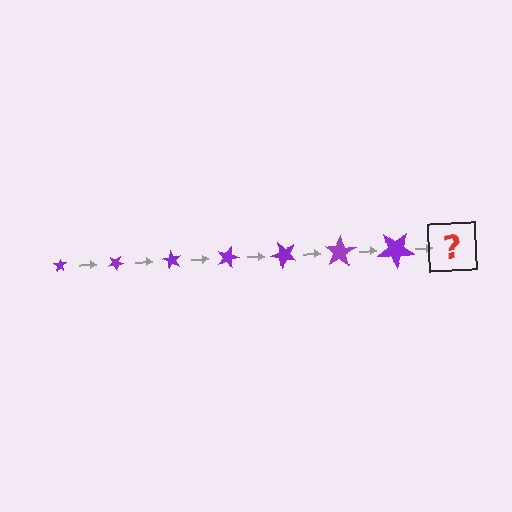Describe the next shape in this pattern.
It should be a star, larger than the previous one and rotated 210 degrees from the start.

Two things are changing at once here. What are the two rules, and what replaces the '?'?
The two rules are that the star grows larger each step and it rotates 30 degrees each step. The '?' should be a star, larger than the previous one and rotated 210 degrees from the start.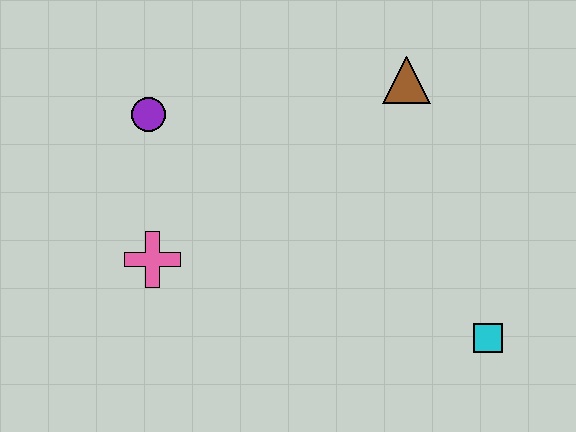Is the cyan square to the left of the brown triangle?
No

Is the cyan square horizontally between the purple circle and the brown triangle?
No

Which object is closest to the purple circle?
The pink cross is closest to the purple circle.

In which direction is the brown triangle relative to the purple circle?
The brown triangle is to the right of the purple circle.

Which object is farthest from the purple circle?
The cyan square is farthest from the purple circle.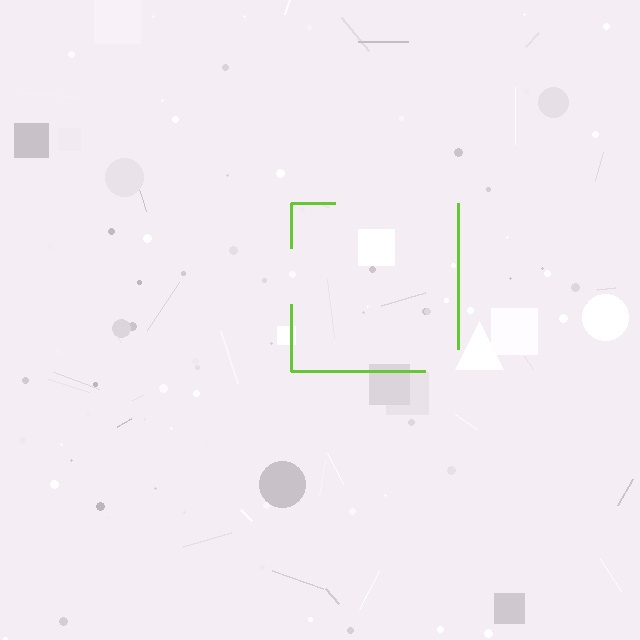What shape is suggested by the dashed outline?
The dashed outline suggests a square.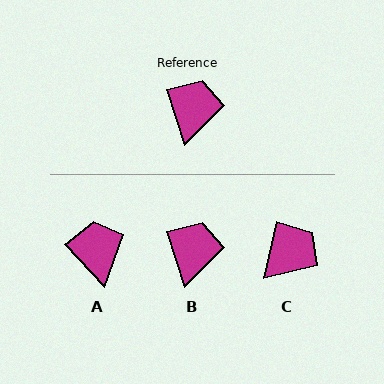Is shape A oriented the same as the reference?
No, it is off by about 25 degrees.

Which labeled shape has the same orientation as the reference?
B.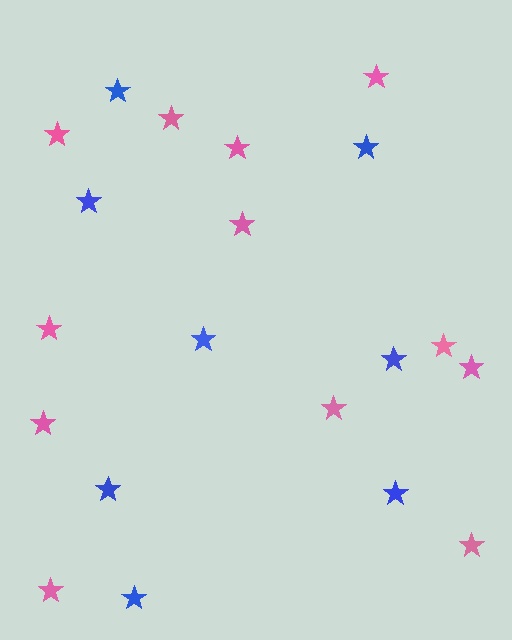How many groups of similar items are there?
There are 2 groups: one group of pink stars (12) and one group of blue stars (8).